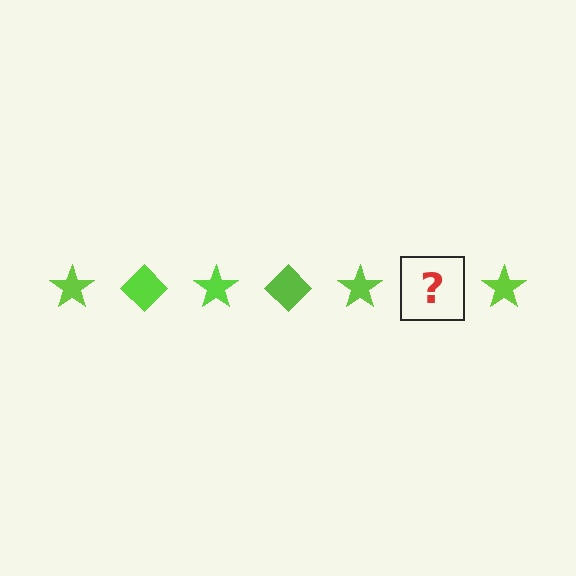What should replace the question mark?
The question mark should be replaced with a lime diamond.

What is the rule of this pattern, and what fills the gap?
The rule is that the pattern cycles through star, diamond shapes in lime. The gap should be filled with a lime diamond.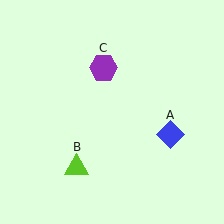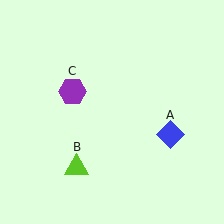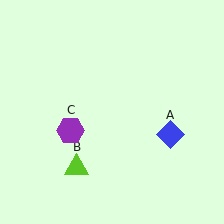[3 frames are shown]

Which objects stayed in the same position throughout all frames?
Blue diamond (object A) and lime triangle (object B) remained stationary.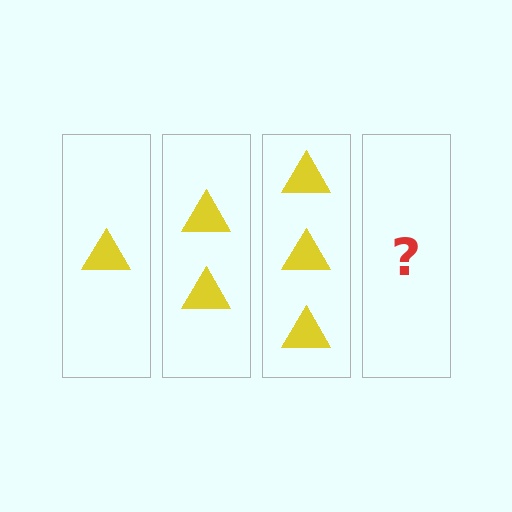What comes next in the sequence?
The next element should be 4 triangles.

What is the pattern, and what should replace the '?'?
The pattern is that each step adds one more triangle. The '?' should be 4 triangles.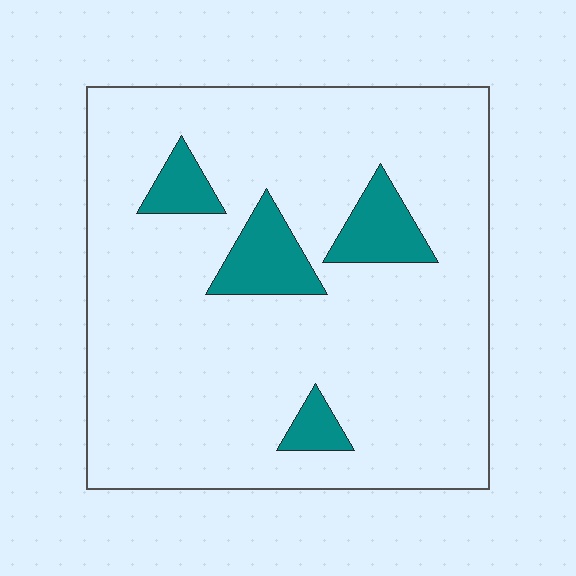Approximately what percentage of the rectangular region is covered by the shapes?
Approximately 10%.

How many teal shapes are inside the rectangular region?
4.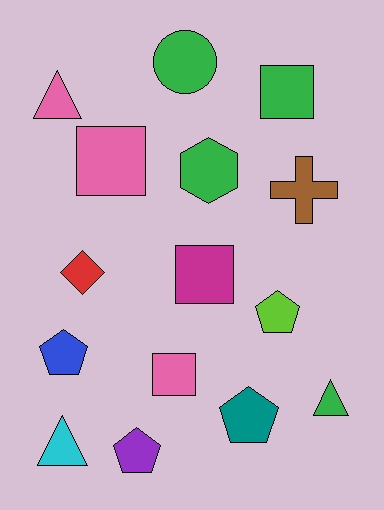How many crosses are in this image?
There is 1 cross.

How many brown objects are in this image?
There is 1 brown object.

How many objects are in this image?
There are 15 objects.